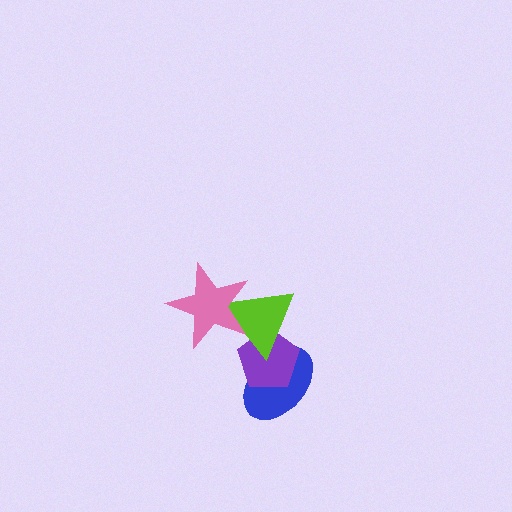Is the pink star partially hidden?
No, no other shape covers it.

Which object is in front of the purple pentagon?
The lime triangle is in front of the purple pentagon.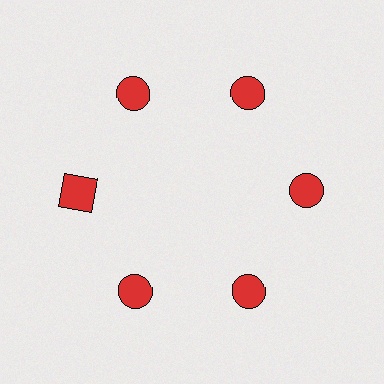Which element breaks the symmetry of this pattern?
The red square at roughly the 9 o'clock position breaks the symmetry. All other shapes are red circles.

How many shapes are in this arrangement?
There are 6 shapes arranged in a ring pattern.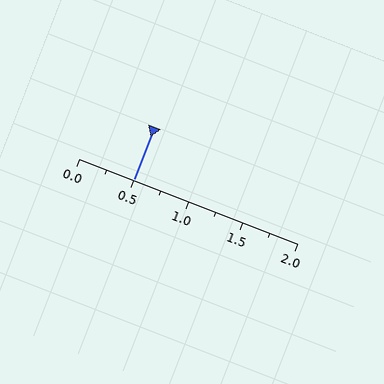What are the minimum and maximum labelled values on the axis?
The axis runs from 0.0 to 2.0.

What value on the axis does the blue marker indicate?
The marker indicates approximately 0.5.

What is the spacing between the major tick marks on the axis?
The major ticks are spaced 0.5 apart.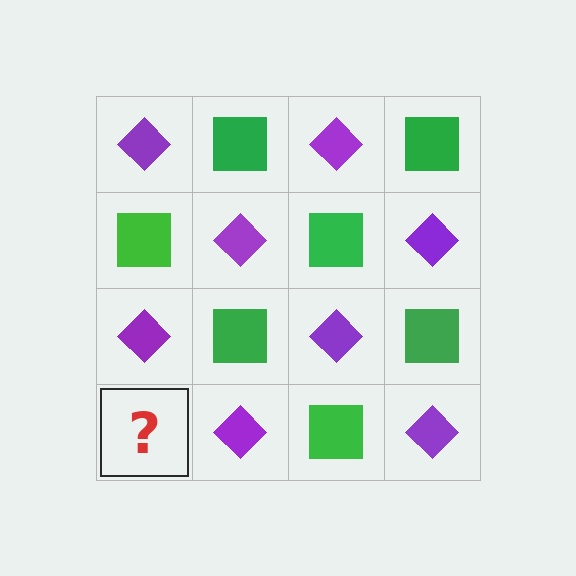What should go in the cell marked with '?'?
The missing cell should contain a green square.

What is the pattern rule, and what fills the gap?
The rule is that it alternates purple diamond and green square in a checkerboard pattern. The gap should be filled with a green square.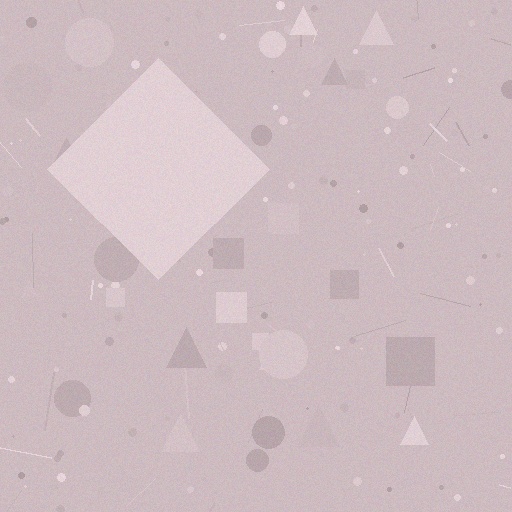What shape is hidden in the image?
A diamond is hidden in the image.